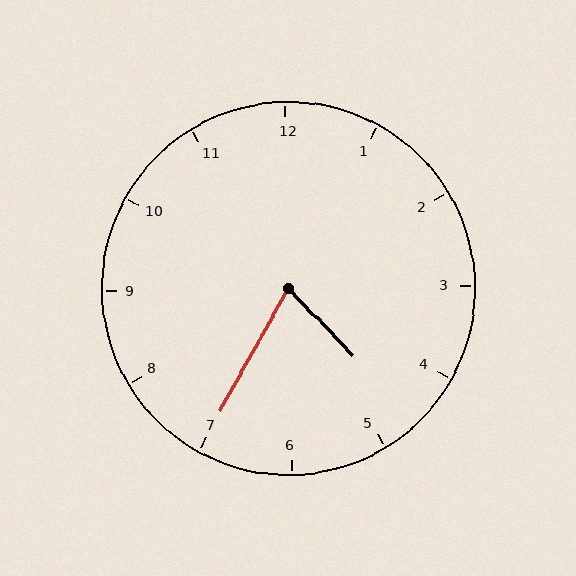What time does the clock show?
4:35.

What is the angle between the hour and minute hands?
Approximately 72 degrees.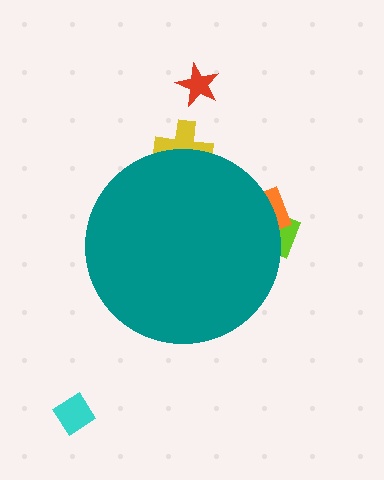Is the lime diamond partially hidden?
Yes, the lime diamond is partially hidden behind the teal circle.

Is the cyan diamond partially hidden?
No, the cyan diamond is fully visible.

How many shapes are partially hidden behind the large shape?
3 shapes are partially hidden.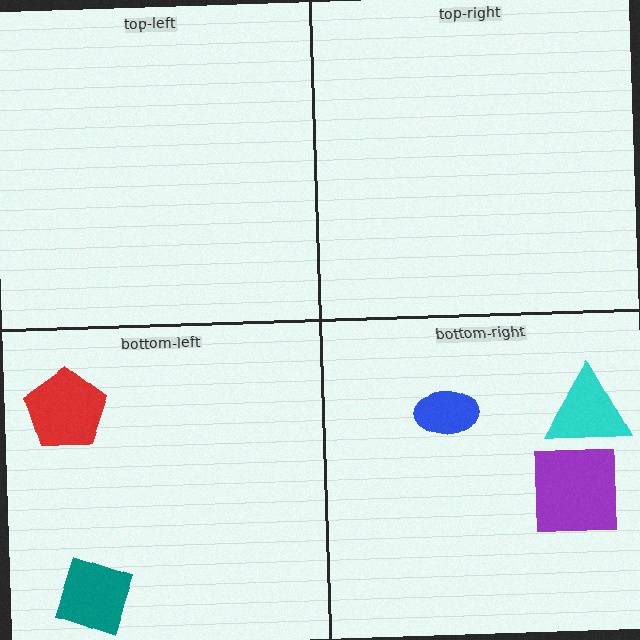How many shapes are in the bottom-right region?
3.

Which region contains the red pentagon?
The bottom-left region.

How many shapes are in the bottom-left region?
2.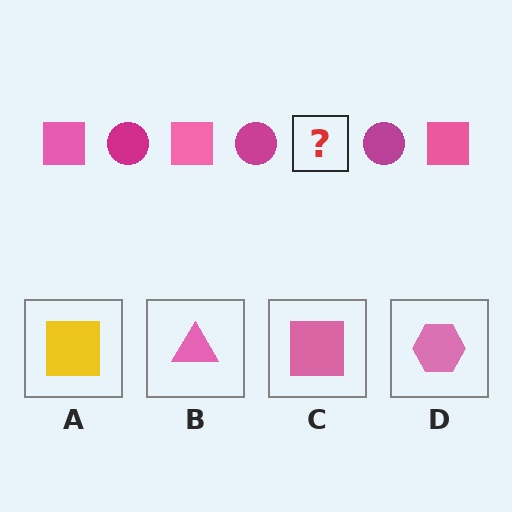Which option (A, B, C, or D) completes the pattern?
C.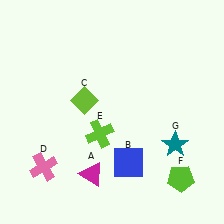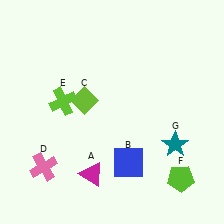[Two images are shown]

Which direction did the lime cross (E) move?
The lime cross (E) moved left.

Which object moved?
The lime cross (E) moved left.